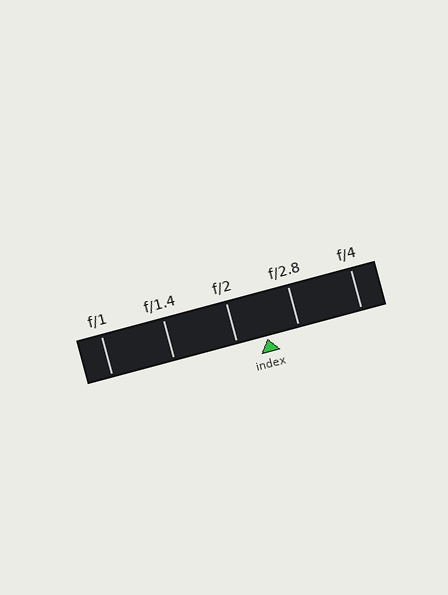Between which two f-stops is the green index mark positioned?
The index mark is between f/2 and f/2.8.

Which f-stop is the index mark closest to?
The index mark is closest to f/2.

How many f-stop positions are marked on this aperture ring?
There are 5 f-stop positions marked.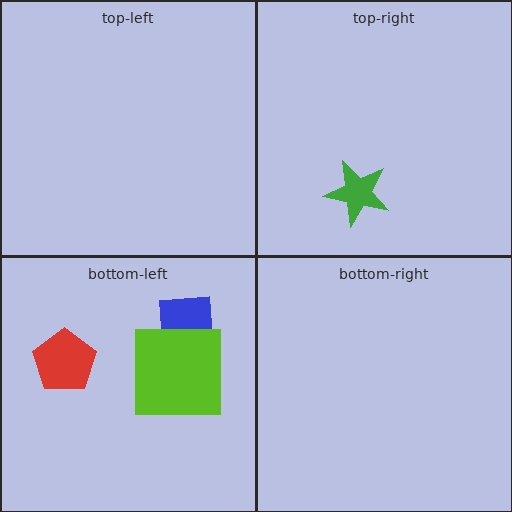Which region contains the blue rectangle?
The bottom-left region.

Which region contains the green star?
The top-right region.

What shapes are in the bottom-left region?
The blue rectangle, the lime square, the red pentagon.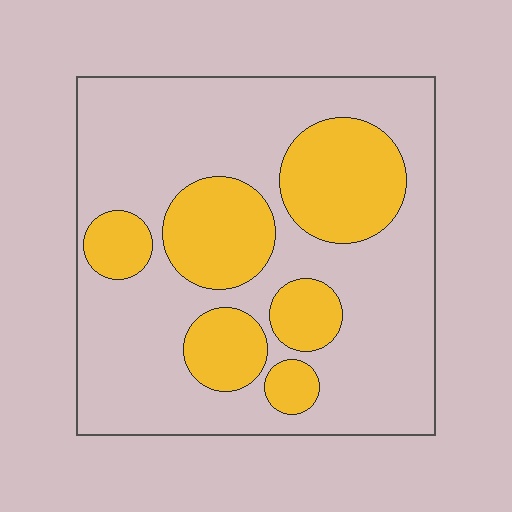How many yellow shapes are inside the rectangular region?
6.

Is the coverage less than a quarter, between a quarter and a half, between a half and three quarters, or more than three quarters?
Between a quarter and a half.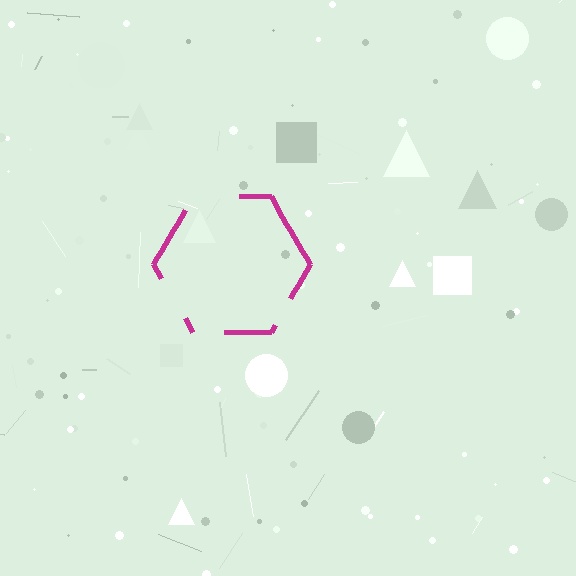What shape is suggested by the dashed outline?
The dashed outline suggests a hexagon.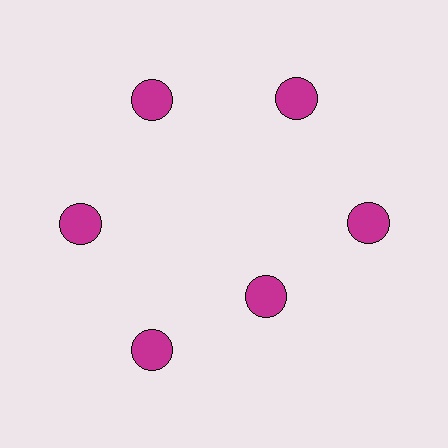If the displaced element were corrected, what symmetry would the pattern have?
It would have 6-fold rotational symmetry — the pattern would map onto itself every 60 degrees.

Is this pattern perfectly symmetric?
No. The 6 magenta circles are arranged in a ring, but one element near the 5 o'clock position is pulled inward toward the center, breaking the 6-fold rotational symmetry.